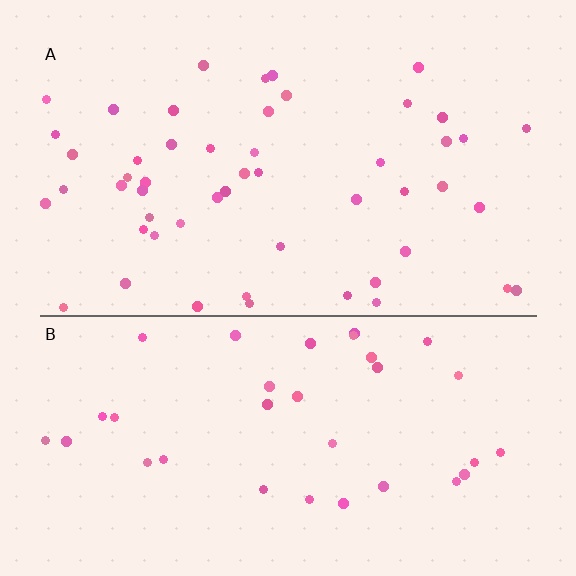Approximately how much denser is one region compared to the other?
Approximately 1.5× — region A over region B.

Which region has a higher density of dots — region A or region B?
A (the top).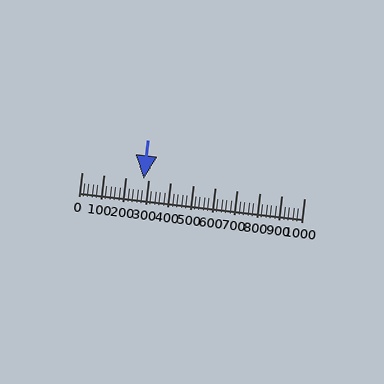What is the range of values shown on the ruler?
The ruler shows values from 0 to 1000.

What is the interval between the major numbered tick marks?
The major tick marks are spaced 100 units apart.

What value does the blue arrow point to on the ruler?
The blue arrow points to approximately 280.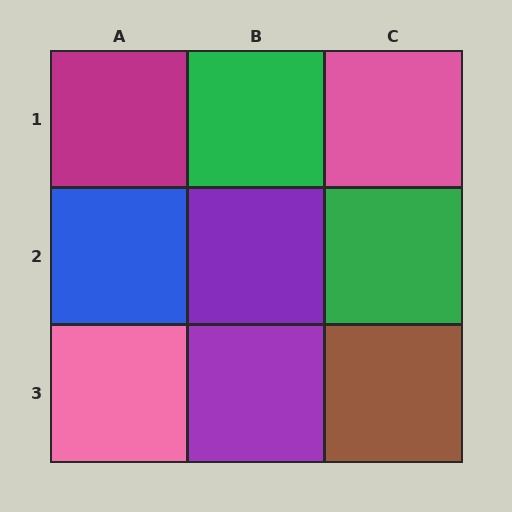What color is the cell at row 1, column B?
Green.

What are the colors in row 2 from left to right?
Blue, purple, green.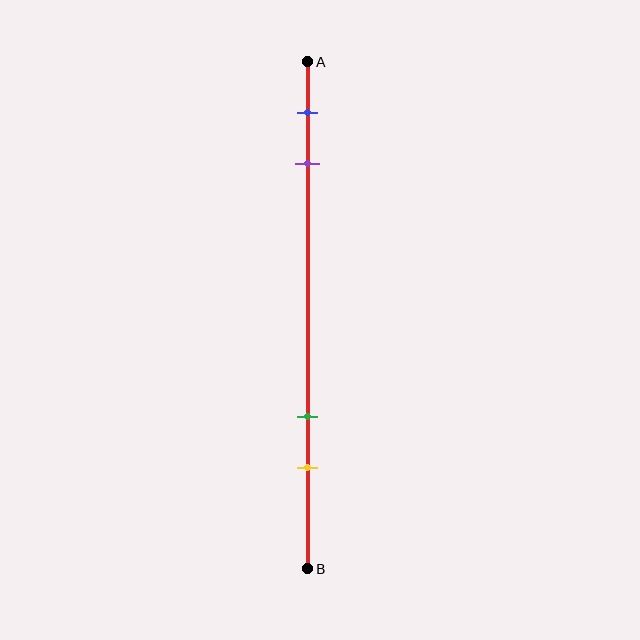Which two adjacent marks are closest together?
The blue and purple marks are the closest adjacent pair.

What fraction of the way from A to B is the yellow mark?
The yellow mark is approximately 80% (0.8) of the way from A to B.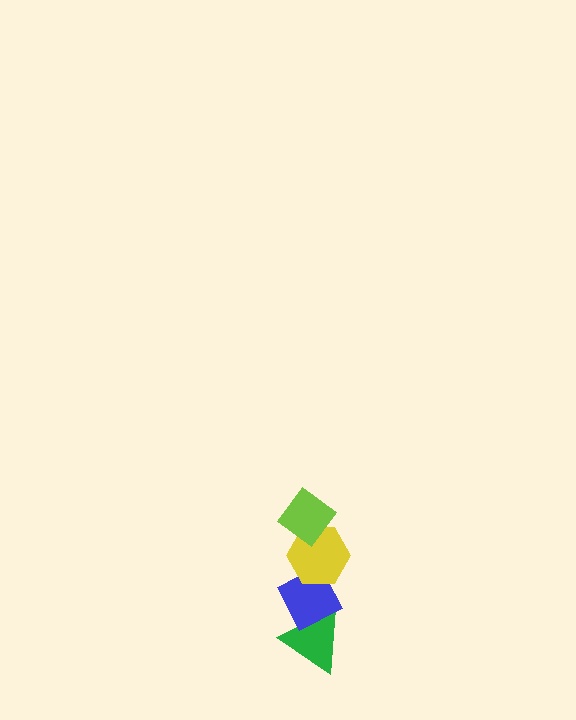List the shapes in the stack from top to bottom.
From top to bottom: the lime diamond, the yellow hexagon, the blue diamond, the green triangle.